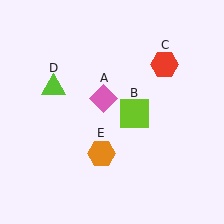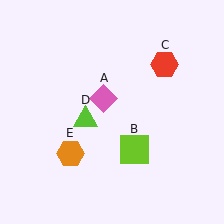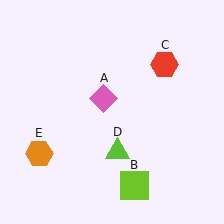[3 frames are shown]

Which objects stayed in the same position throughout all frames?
Pink diamond (object A) and red hexagon (object C) remained stationary.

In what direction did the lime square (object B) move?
The lime square (object B) moved down.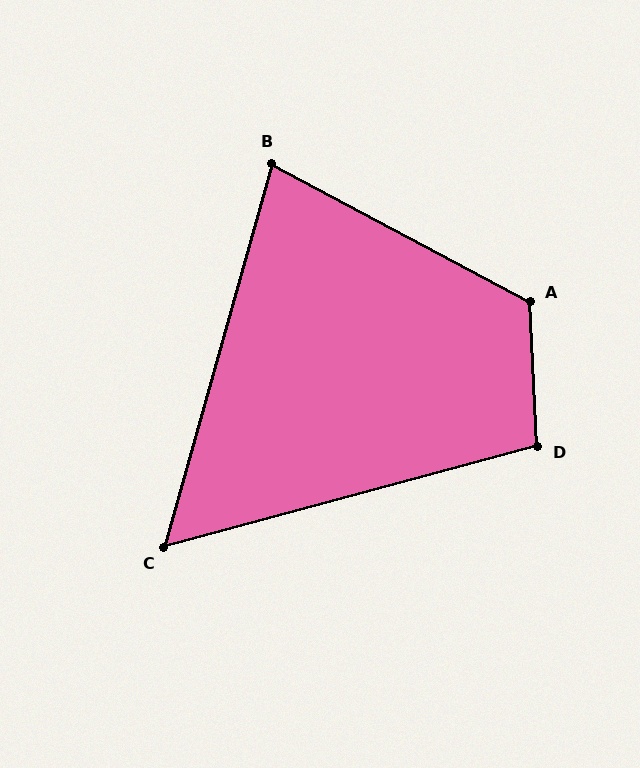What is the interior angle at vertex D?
Approximately 102 degrees (obtuse).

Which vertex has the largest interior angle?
A, at approximately 121 degrees.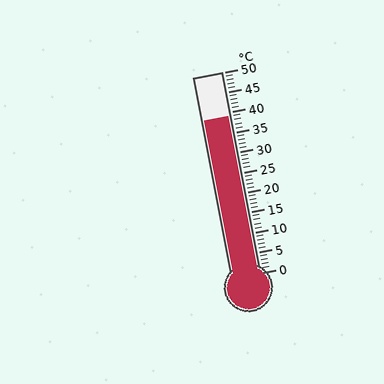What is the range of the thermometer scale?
The thermometer scale ranges from 0°C to 50°C.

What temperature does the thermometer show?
The thermometer shows approximately 39°C.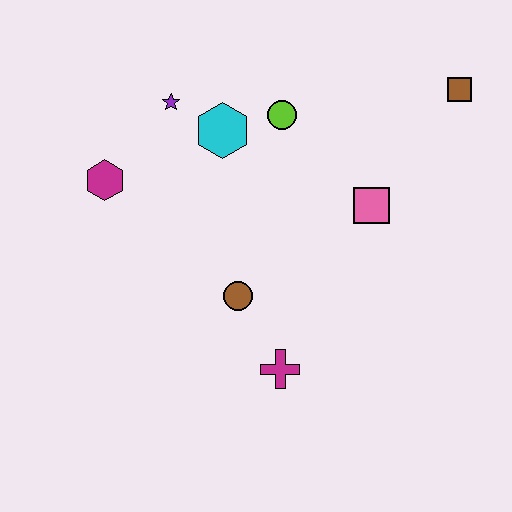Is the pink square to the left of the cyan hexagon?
No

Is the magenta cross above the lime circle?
No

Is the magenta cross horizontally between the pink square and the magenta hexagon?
Yes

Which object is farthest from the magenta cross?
The brown square is farthest from the magenta cross.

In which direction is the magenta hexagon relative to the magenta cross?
The magenta hexagon is above the magenta cross.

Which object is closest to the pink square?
The lime circle is closest to the pink square.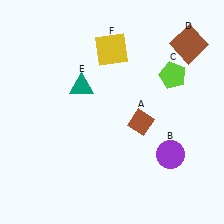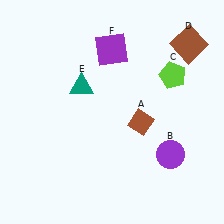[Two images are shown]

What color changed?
The square (F) changed from yellow in Image 1 to purple in Image 2.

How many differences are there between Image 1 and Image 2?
There is 1 difference between the two images.